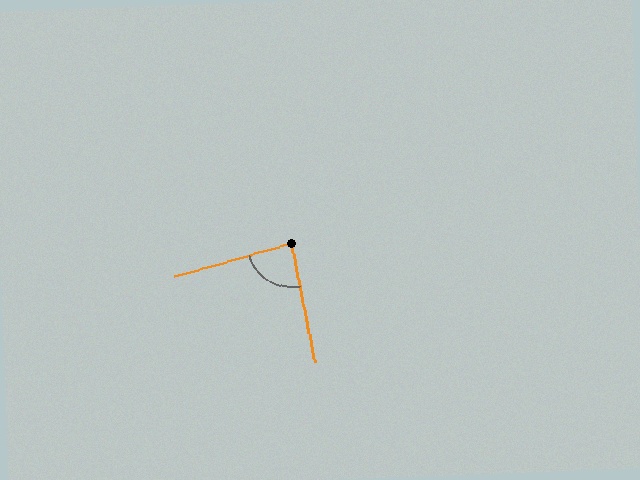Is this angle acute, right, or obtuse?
It is approximately a right angle.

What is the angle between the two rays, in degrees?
Approximately 85 degrees.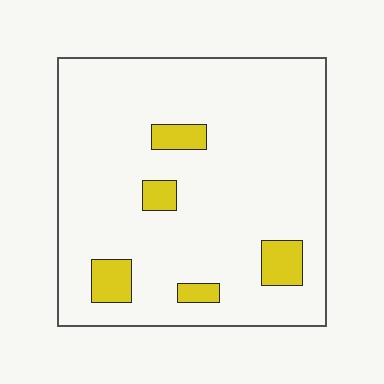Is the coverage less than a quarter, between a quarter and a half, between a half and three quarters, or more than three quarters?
Less than a quarter.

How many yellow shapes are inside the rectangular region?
5.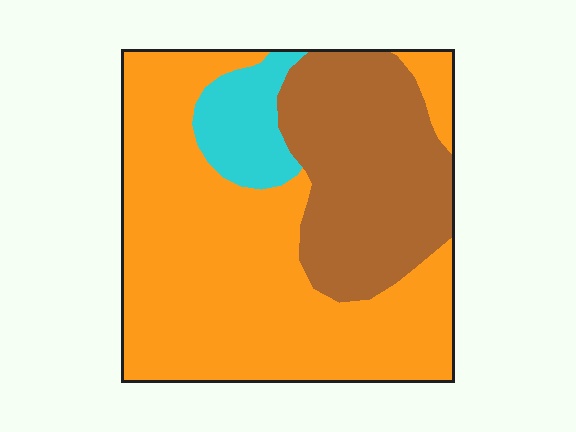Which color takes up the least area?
Cyan, at roughly 10%.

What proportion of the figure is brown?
Brown takes up about one third (1/3) of the figure.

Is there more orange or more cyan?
Orange.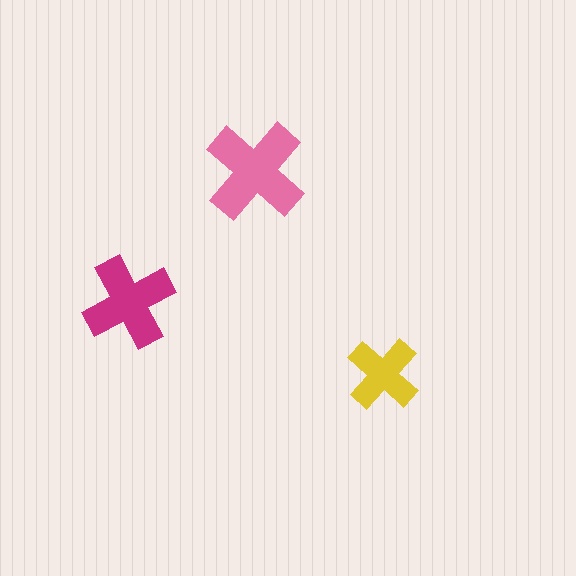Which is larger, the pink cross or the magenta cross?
The pink one.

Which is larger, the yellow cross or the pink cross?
The pink one.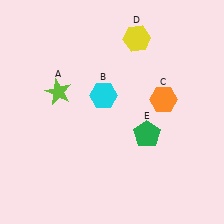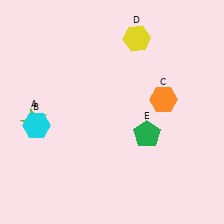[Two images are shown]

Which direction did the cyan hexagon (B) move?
The cyan hexagon (B) moved left.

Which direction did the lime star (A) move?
The lime star (A) moved down.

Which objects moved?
The objects that moved are: the lime star (A), the cyan hexagon (B).